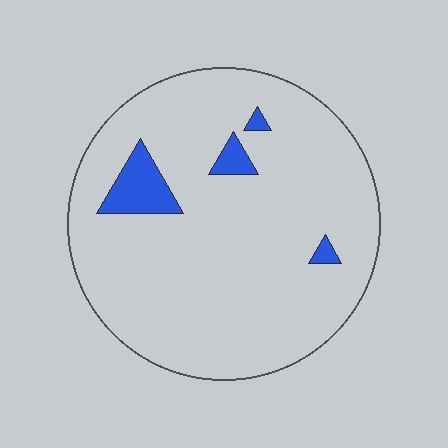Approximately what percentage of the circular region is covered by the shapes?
Approximately 5%.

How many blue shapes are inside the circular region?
4.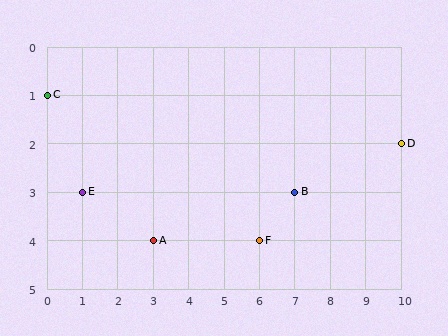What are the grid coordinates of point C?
Point C is at grid coordinates (0, 1).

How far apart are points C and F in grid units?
Points C and F are 6 columns and 3 rows apart (about 6.7 grid units diagonally).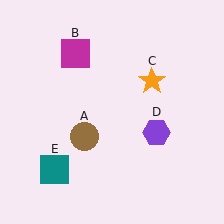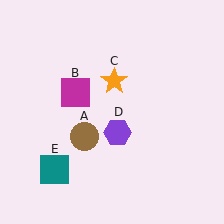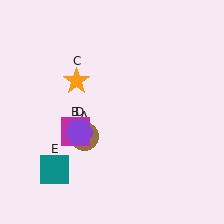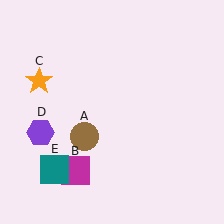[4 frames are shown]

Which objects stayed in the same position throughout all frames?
Brown circle (object A) and teal square (object E) remained stationary.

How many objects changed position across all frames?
3 objects changed position: magenta square (object B), orange star (object C), purple hexagon (object D).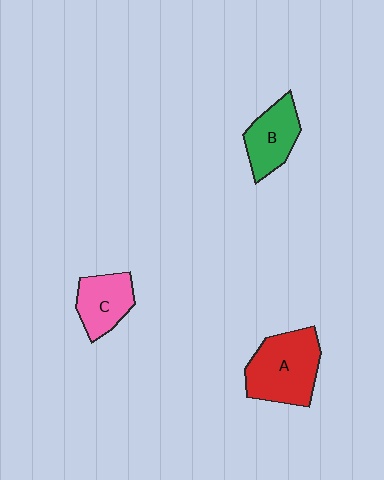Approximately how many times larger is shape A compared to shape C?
Approximately 1.6 times.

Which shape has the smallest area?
Shape C (pink).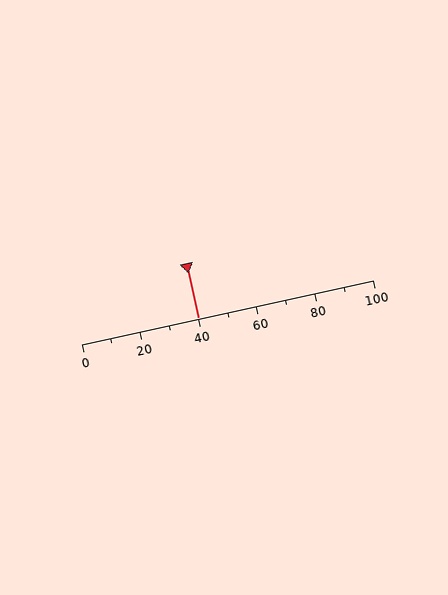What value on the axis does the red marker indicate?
The marker indicates approximately 40.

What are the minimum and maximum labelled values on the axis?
The axis runs from 0 to 100.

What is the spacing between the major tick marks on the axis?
The major ticks are spaced 20 apart.